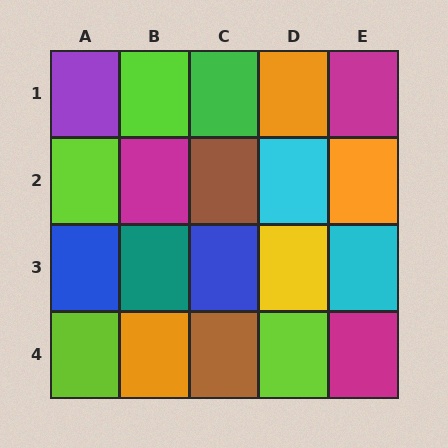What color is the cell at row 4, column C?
Brown.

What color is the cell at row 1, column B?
Lime.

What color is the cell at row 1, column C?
Green.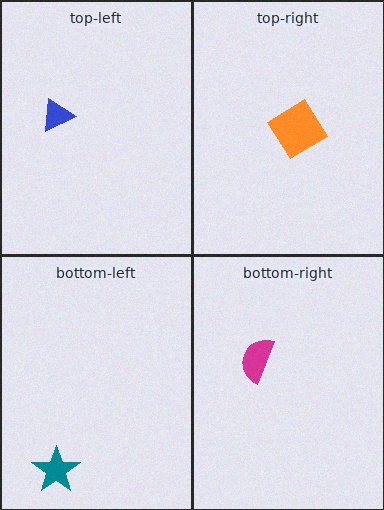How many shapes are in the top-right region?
1.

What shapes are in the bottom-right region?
The magenta semicircle.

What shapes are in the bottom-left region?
The teal star.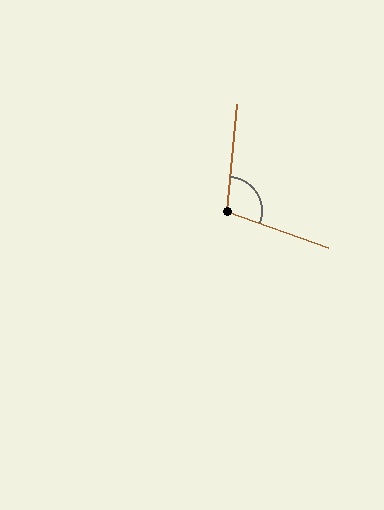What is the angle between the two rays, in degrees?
Approximately 104 degrees.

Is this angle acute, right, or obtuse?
It is obtuse.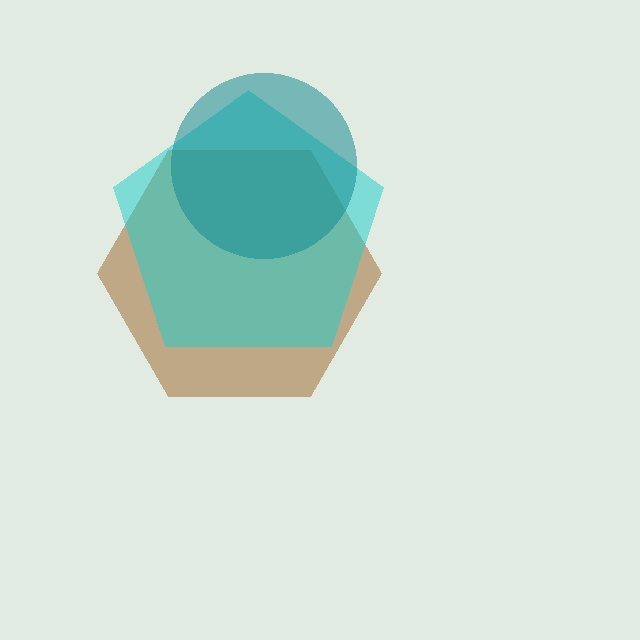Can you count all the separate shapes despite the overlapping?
Yes, there are 3 separate shapes.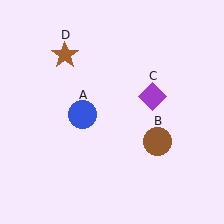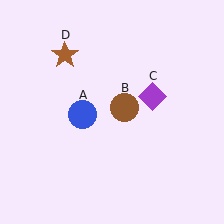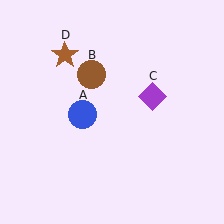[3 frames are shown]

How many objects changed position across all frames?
1 object changed position: brown circle (object B).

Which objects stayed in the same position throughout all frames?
Blue circle (object A) and purple diamond (object C) and brown star (object D) remained stationary.